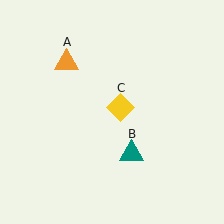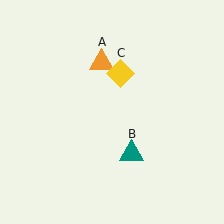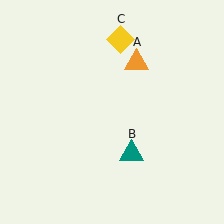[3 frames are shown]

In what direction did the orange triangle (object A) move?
The orange triangle (object A) moved right.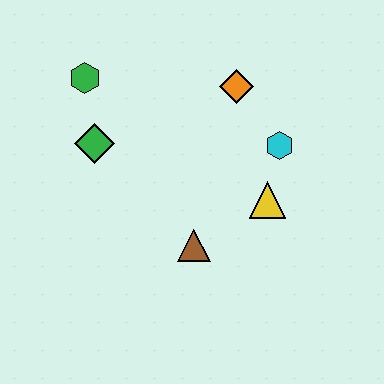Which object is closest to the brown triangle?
The yellow triangle is closest to the brown triangle.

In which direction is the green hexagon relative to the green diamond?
The green hexagon is above the green diamond.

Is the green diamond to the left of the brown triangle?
Yes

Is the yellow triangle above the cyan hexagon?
No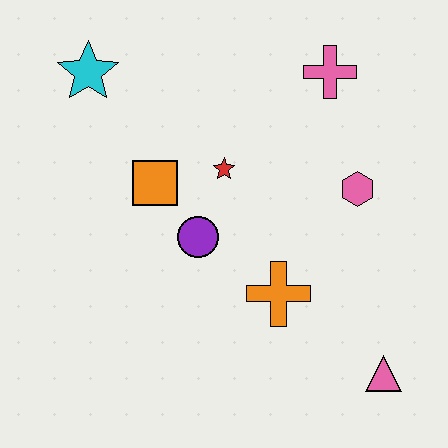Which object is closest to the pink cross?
The pink hexagon is closest to the pink cross.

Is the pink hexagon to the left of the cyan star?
No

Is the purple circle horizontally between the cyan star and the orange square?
No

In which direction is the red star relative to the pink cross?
The red star is to the left of the pink cross.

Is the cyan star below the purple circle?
No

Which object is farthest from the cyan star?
The pink triangle is farthest from the cyan star.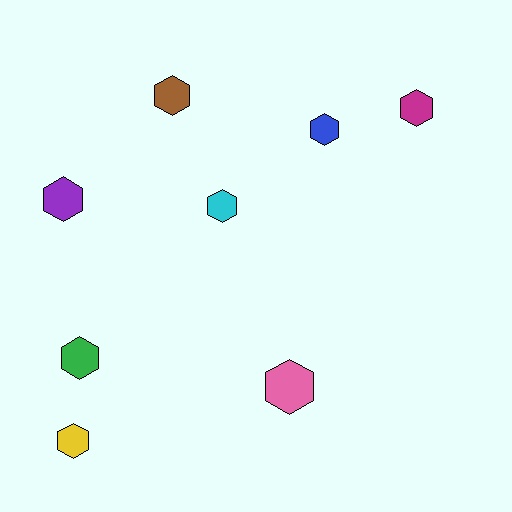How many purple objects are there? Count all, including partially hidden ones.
There is 1 purple object.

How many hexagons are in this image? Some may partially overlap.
There are 8 hexagons.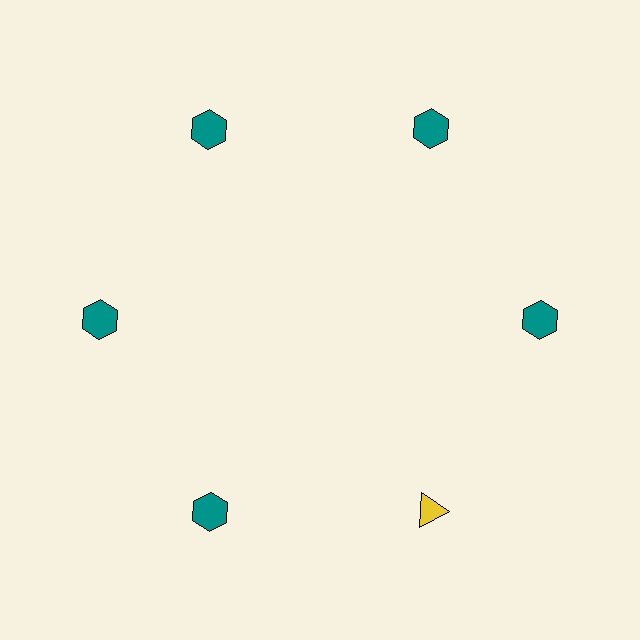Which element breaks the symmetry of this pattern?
The yellow triangle at roughly the 5 o'clock position breaks the symmetry. All other shapes are teal hexagons.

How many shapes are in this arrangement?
There are 6 shapes arranged in a ring pattern.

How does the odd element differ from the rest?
It differs in both color (yellow instead of teal) and shape (triangle instead of hexagon).